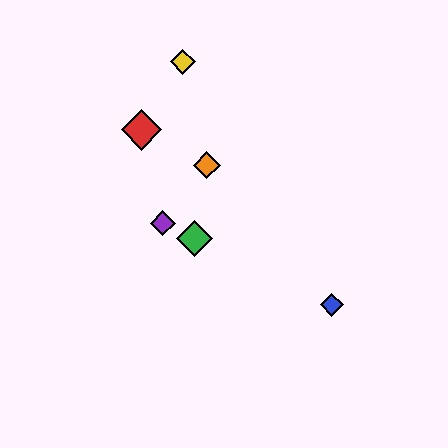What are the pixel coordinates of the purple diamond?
The purple diamond is at (163, 223).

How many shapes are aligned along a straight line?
3 shapes (the blue diamond, the green diamond, the purple diamond) are aligned along a straight line.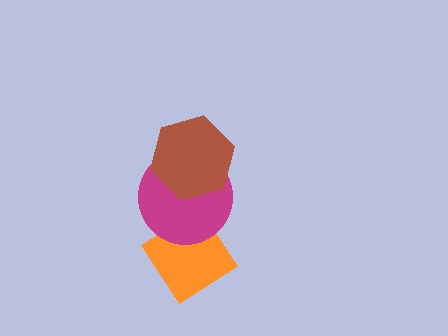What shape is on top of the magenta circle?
The brown hexagon is on top of the magenta circle.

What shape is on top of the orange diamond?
The magenta circle is on top of the orange diamond.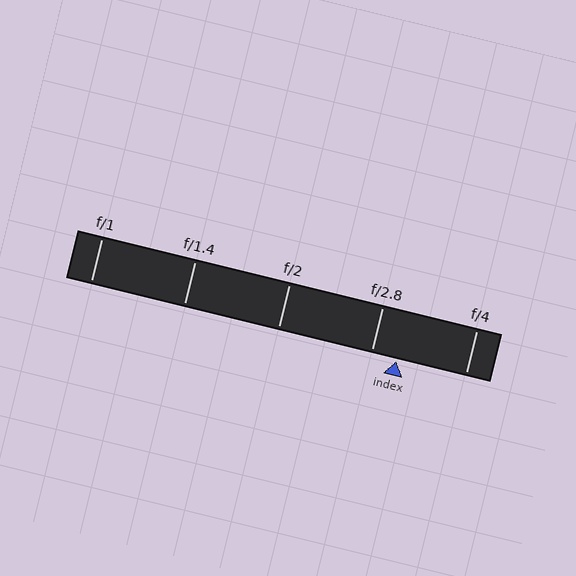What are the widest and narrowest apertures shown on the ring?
The widest aperture shown is f/1 and the narrowest is f/4.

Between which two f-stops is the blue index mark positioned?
The index mark is between f/2.8 and f/4.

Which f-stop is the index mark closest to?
The index mark is closest to f/2.8.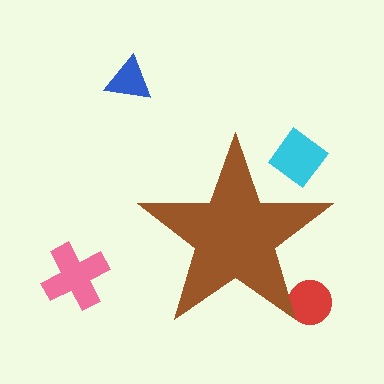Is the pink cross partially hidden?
No, the pink cross is fully visible.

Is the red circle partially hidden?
Yes, the red circle is partially hidden behind the brown star.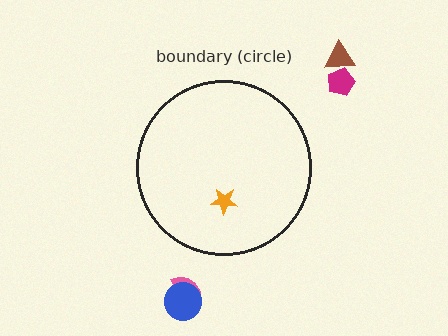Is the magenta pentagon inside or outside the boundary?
Outside.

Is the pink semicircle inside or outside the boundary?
Outside.